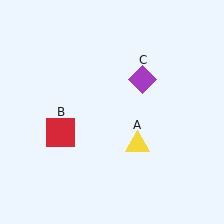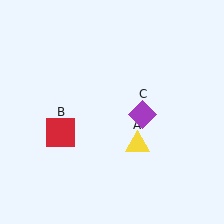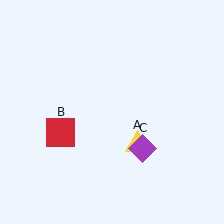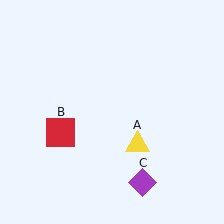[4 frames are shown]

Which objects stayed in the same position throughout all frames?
Yellow triangle (object A) and red square (object B) remained stationary.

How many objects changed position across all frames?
1 object changed position: purple diamond (object C).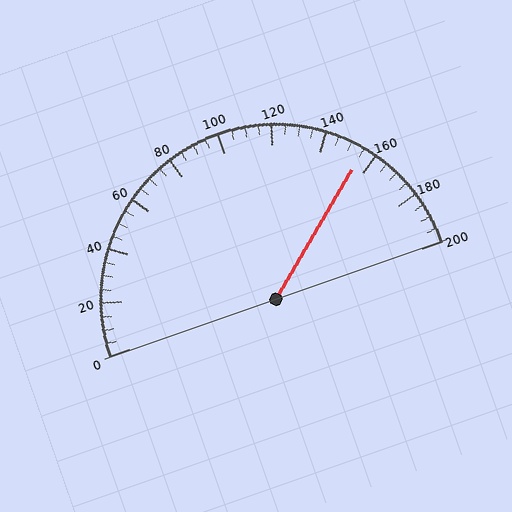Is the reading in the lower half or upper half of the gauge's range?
The reading is in the upper half of the range (0 to 200).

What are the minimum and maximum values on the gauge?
The gauge ranges from 0 to 200.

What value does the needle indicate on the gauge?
The needle indicates approximately 155.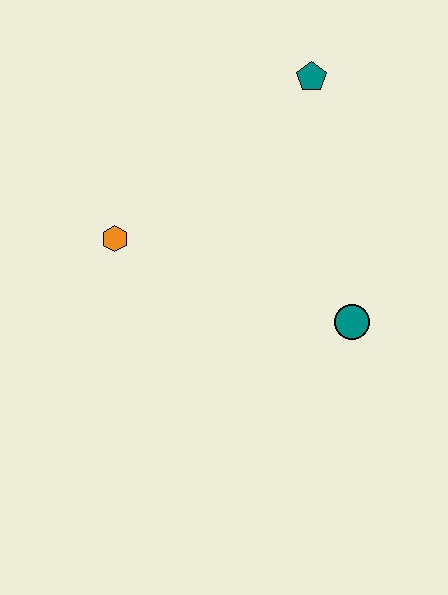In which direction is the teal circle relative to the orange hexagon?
The teal circle is to the right of the orange hexagon.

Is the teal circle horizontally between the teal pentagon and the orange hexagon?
No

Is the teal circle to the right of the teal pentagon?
Yes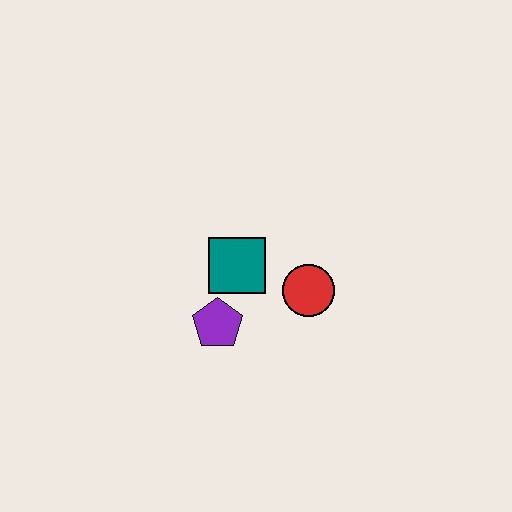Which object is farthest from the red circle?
The purple pentagon is farthest from the red circle.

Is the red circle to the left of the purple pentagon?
No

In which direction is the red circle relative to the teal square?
The red circle is to the right of the teal square.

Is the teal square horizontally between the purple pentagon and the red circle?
Yes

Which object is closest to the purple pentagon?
The teal square is closest to the purple pentagon.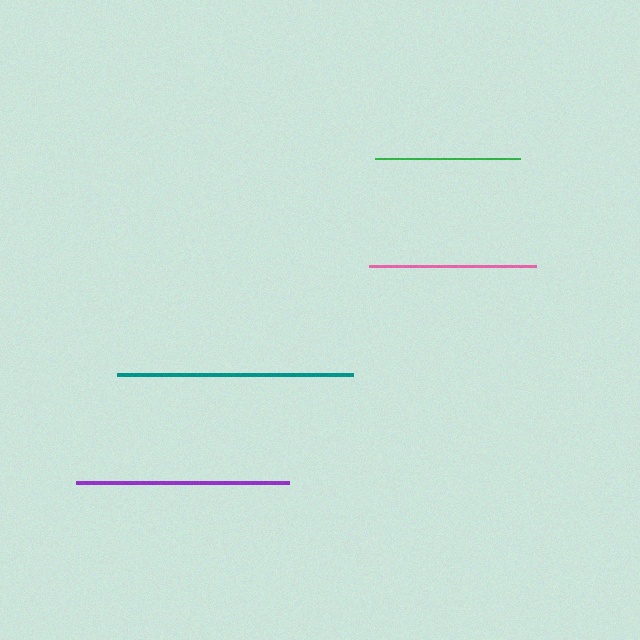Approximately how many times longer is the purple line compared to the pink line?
The purple line is approximately 1.3 times the length of the pink line.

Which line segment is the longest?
The teal line is the longest at approximately 235 pixels.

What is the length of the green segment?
The green segment is approximately 145 pixels long.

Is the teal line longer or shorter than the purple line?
The teal line is longer than the purple line.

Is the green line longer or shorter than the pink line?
The pink line is longer than the green line.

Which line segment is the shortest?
The green line is the shortest at approximately 145 pixels.